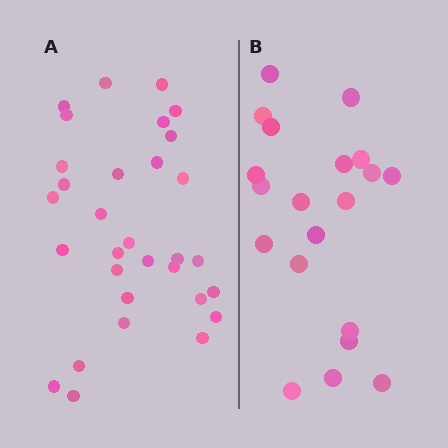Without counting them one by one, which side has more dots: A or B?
Region A (the left region) has more dots.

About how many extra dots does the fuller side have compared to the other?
Region A has roughly 12 or so more dots than region B.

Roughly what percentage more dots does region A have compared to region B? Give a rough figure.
About 55% more.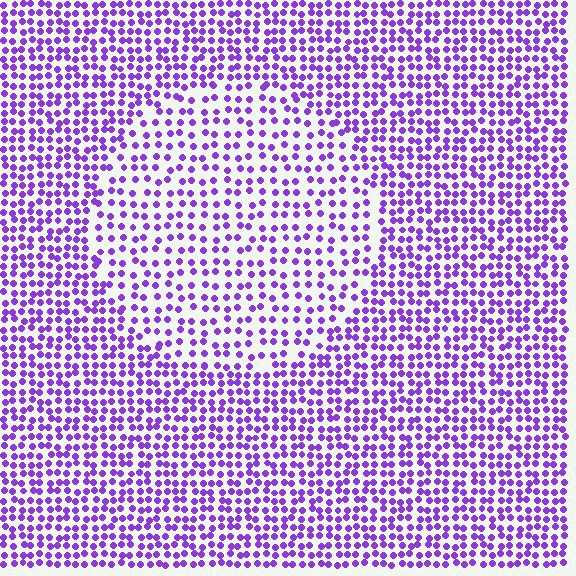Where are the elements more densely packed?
The elements are more densely packed outside the circle boundary.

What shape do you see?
I see a circle.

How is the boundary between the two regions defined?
The boundary is defined by a change in element density (approximately 1.7x ratio). All elements are the same color, size, and shape.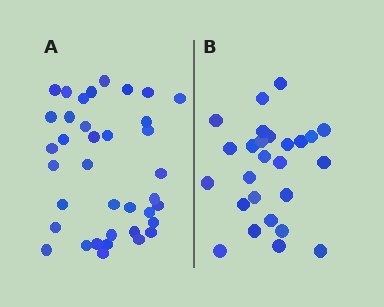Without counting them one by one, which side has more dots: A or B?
Region A (the left region) has more dots.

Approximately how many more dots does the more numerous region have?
Region A has roughly 12 or so more dots than region B.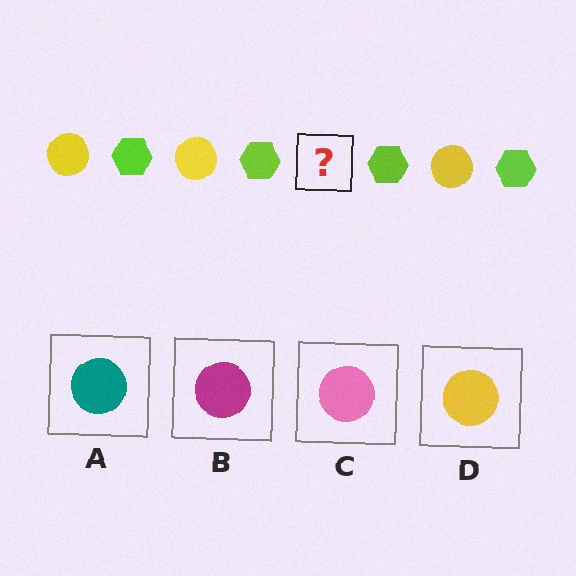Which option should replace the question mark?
Option D.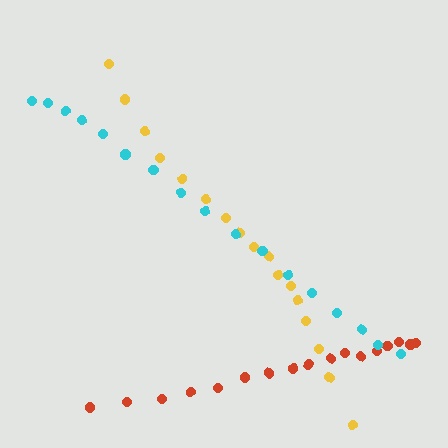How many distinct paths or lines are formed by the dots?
There are 3 distinct paths.